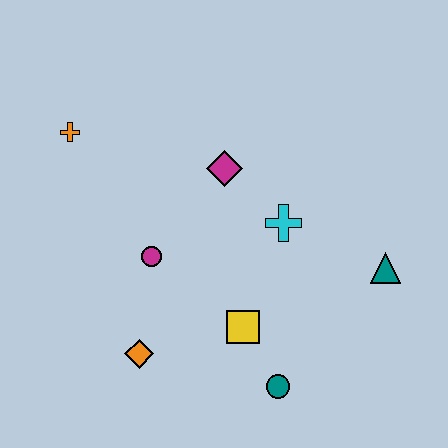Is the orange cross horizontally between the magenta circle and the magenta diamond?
No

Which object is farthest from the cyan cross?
The orange cross is farthest from the cyan cross.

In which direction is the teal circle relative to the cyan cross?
The teal circle is below the cyan cross.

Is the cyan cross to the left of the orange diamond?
No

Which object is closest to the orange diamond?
The magenta circle is closest to the orange diamond.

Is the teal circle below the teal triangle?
Yes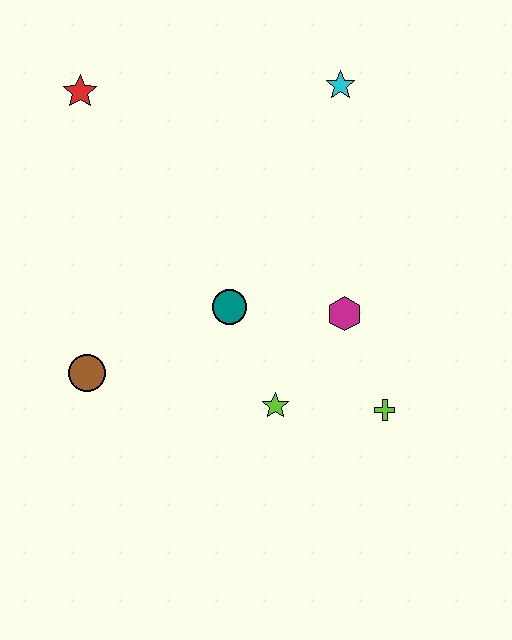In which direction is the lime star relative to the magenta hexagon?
The lime star is below the magenta hexagon.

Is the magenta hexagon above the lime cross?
Yes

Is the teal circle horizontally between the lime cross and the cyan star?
No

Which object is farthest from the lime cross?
The red star is farthest from the lime cross.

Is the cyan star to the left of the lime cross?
Yes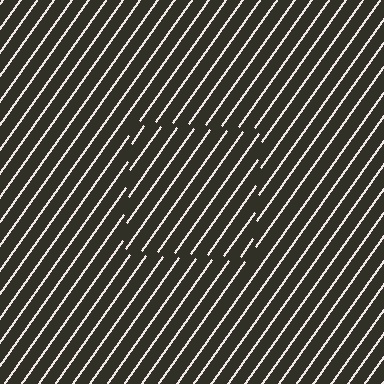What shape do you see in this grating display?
An illusory square. The interior of the shape contains the same grating, shifted by half a period — the contour is defined by the phase discontinuity where line-ends from the inner and outer gratings abut.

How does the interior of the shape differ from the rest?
The interior of the shape contains the same grating, shifted by half a period — the contour is defined by the phase discontinuity where line-ends from the inner and outer gratings abut.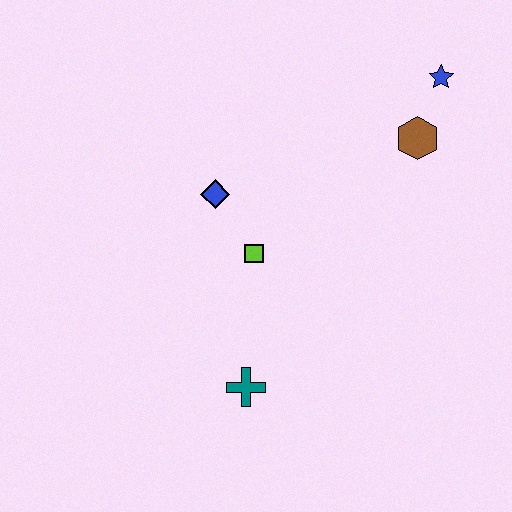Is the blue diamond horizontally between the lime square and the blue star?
No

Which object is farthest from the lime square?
The blue star is farthest from the lime square.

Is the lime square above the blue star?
No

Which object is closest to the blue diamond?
The lime square is closest to the blue diamond.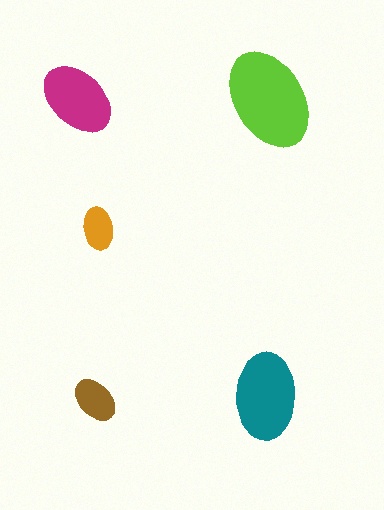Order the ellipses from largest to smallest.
the lime one, the teal one, the magenta one, the brown one, the orange one.